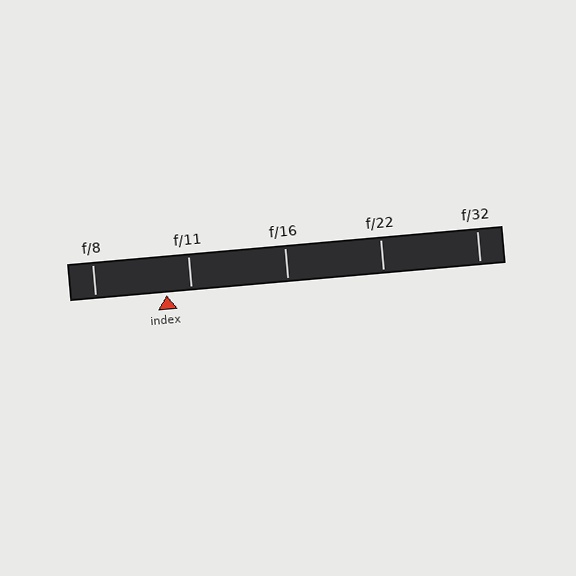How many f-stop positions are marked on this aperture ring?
There are 5 f-stop positions marked.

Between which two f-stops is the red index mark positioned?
The index mark is between f/8 and f/11.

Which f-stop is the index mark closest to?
The index mark is closest to f/11.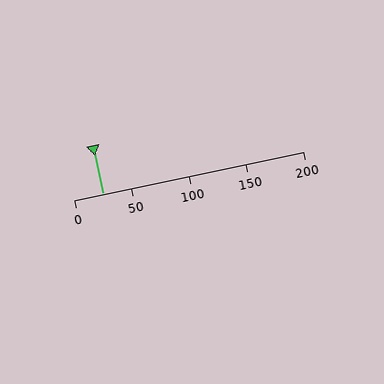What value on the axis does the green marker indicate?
The marker indicates approximately 25.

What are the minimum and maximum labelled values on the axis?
The axis runs from 0 to 200.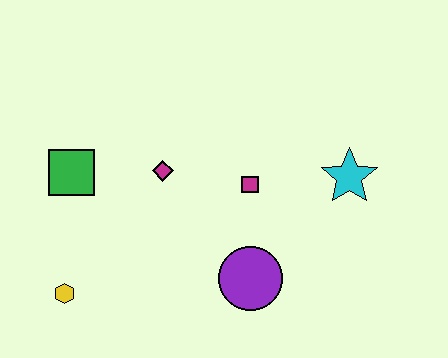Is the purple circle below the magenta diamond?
Yes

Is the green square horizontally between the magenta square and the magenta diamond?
No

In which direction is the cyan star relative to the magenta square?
The cyan star is to the right of the magenta square.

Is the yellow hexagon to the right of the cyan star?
No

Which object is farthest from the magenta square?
The yellow hexagon is farthest from the magenta square.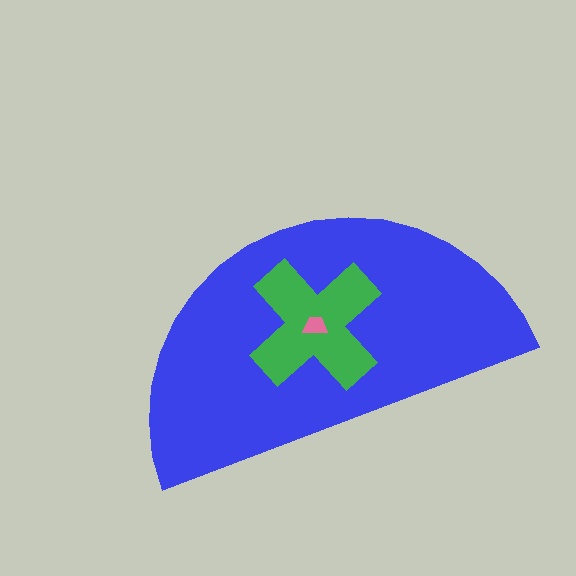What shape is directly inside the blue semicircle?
The green cross.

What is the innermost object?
The pink trapezoid.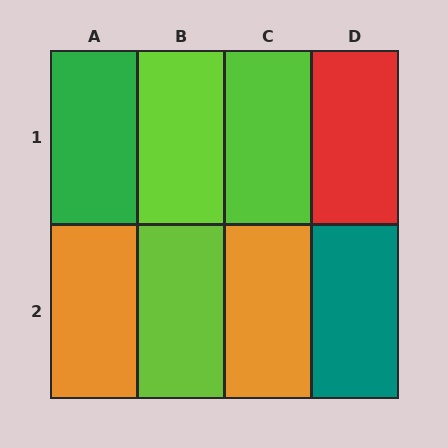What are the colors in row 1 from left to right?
Green, lime, lime, red.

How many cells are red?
1 cell is red.